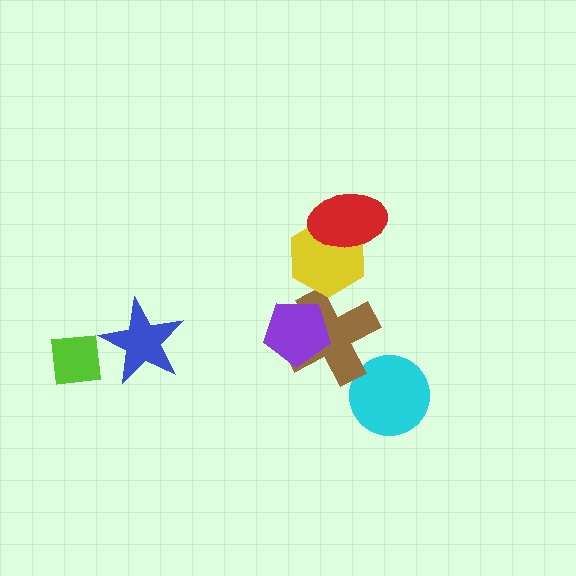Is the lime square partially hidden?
Yes, it is partially covered by another shape.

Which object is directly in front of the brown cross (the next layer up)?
The yellow hexagon is directly in front of the brown cross.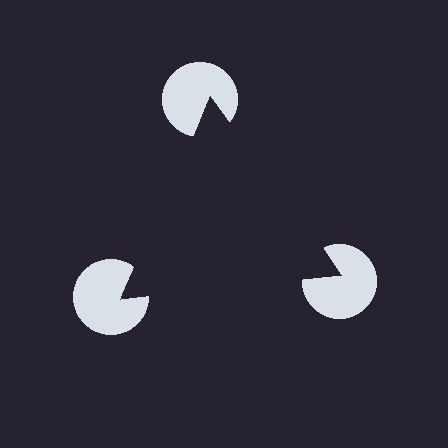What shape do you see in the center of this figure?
An illusory triangle — its edges are inferred from the aligned wedge cuts in the pac-man discs, not physically drawn.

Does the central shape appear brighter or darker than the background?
It typically appears slightly darker than the background, even though no actual brightness change is drawn.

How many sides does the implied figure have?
3 sides.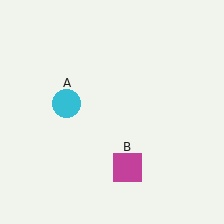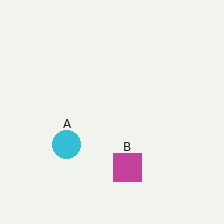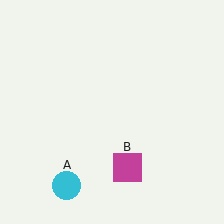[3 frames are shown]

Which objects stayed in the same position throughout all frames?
Magenta square (object B) remained stationary.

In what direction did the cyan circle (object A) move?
The cyan circle (object A) moved down.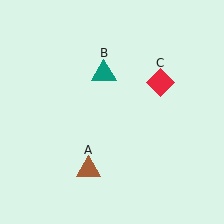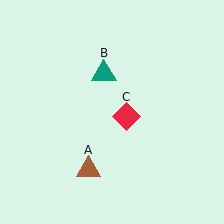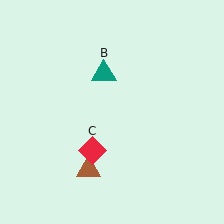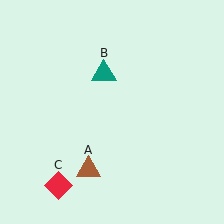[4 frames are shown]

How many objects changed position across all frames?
1 object changed position: red diamond (object C).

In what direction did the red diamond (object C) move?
The red diamond (object C) moved down and to the left.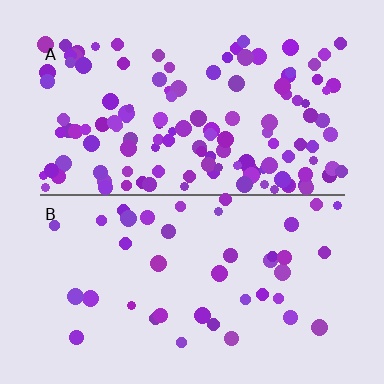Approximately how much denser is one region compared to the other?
Approximately 3.2× — region A over region B.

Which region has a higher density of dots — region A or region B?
A (the top).